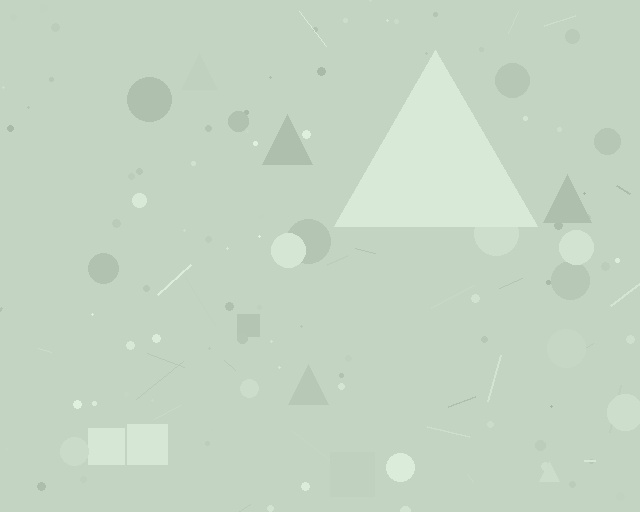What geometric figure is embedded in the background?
A triangle is embedded in the background.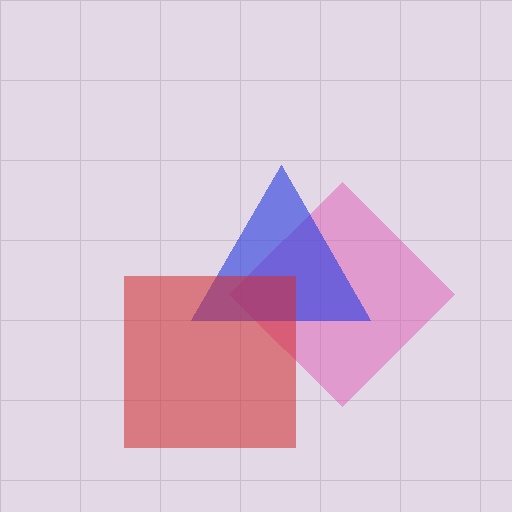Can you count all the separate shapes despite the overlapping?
Yes, there are 3 separate shapes.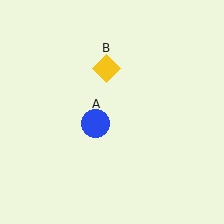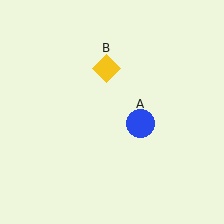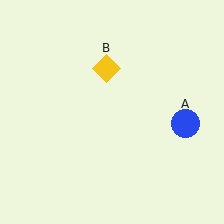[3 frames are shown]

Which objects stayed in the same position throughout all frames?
Yellow diamond (object B) remained stationary.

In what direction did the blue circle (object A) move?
The blue circle (object A) moved right.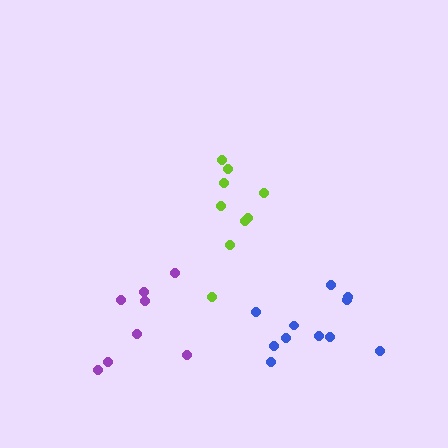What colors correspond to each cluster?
The clusters are colored: blue, lime, purple.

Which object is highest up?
The lime cluster is topmost.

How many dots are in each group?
Group 1: 11 dots, Group 2: 9 dots, Group 3: 8 dots (28 total).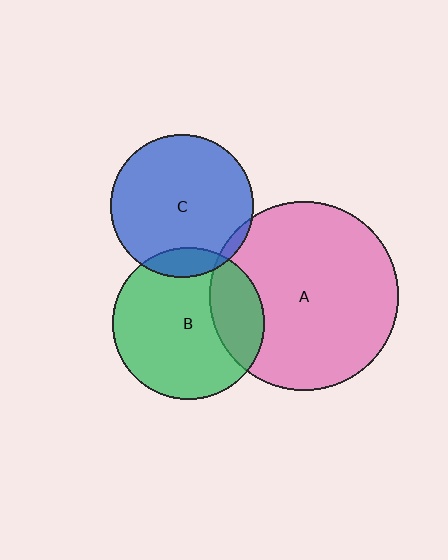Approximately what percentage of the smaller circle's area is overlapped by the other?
Approximately 10%.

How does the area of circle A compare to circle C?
Approximately 1.7 times.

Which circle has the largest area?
Circle A (pink).